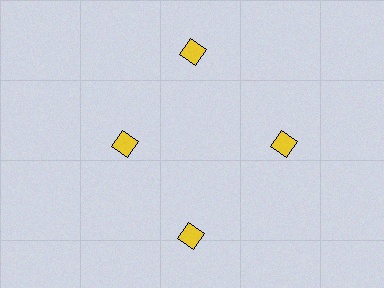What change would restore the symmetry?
The symmetry would be restored by moving it outward, back onto the ring so that all 4 squares sit at equal angles and equal distance from the center.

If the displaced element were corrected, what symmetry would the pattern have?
It would have 4-fold rotational symmetry — the pattern would map onto itself every 90 degrees.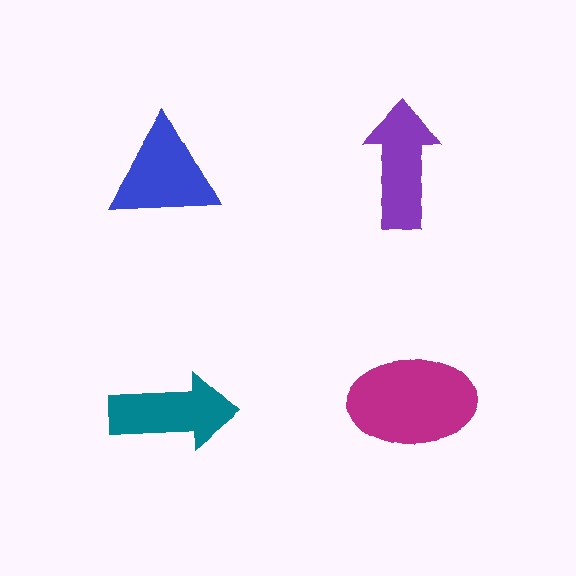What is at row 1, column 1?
A blue triangle.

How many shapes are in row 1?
2 shapes.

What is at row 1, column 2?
A purple arrow.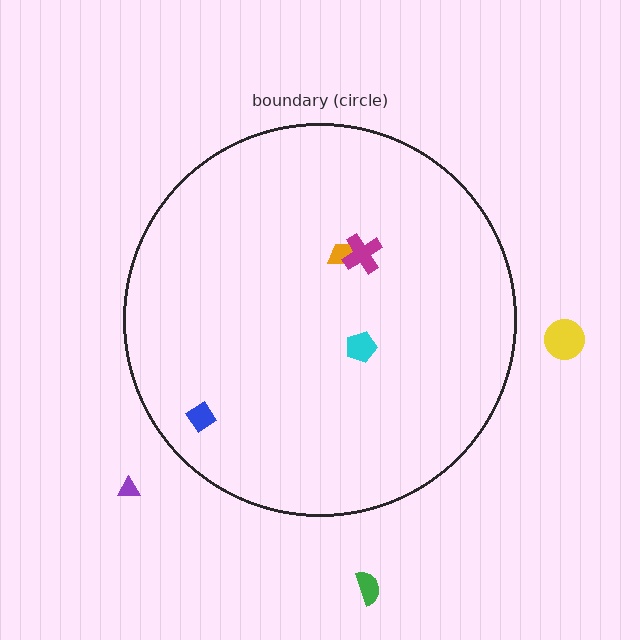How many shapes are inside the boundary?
4 inside, 3 outside.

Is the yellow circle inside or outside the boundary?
Outside.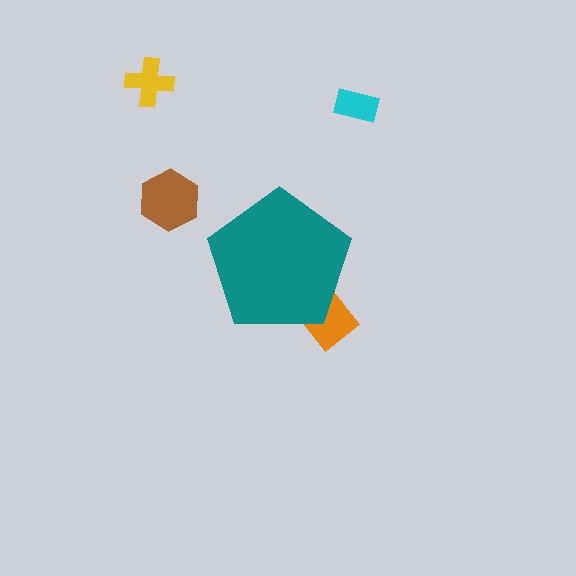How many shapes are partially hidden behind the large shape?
1 shape is partially hidden.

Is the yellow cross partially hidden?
No, the yellow cross is fully visible.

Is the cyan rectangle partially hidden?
No, the cyan rectangle is fully visible.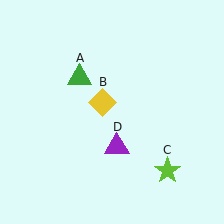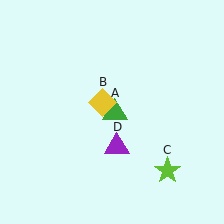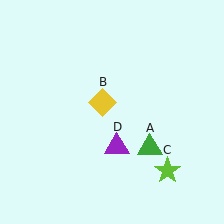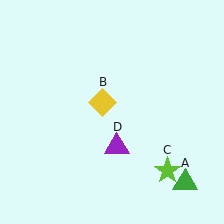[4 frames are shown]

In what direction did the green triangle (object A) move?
The green triangle (object A) moved down and to the right.